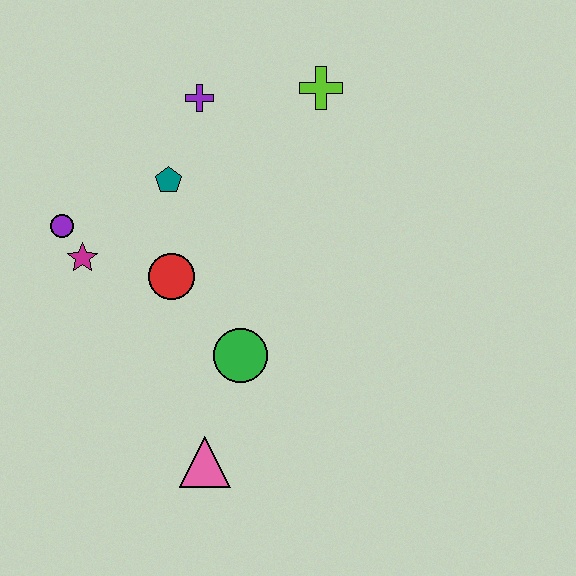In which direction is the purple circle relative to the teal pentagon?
The purple circle is to the left of the teal pentagon.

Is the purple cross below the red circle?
No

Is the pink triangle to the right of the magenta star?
Yes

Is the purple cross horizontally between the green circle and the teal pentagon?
Yes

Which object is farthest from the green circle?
The lime cross is farthest from the green circle.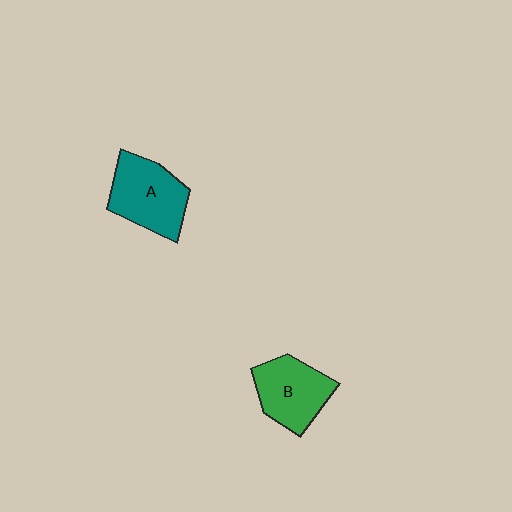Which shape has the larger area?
Shape A (teal).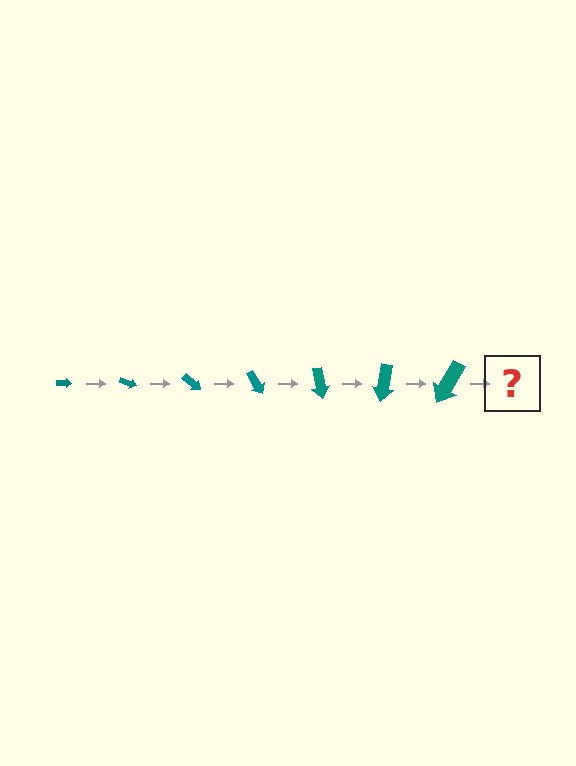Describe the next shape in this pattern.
It should be an arrow, larger than the previous one and rotated 140 degrees from the start.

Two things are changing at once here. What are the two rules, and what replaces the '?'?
The two rules are that the arrow grows larger each step and it rotates 20 degrees each step. The '?' should be an arrow, larger than the previous one and rotated 140 degrees from the start.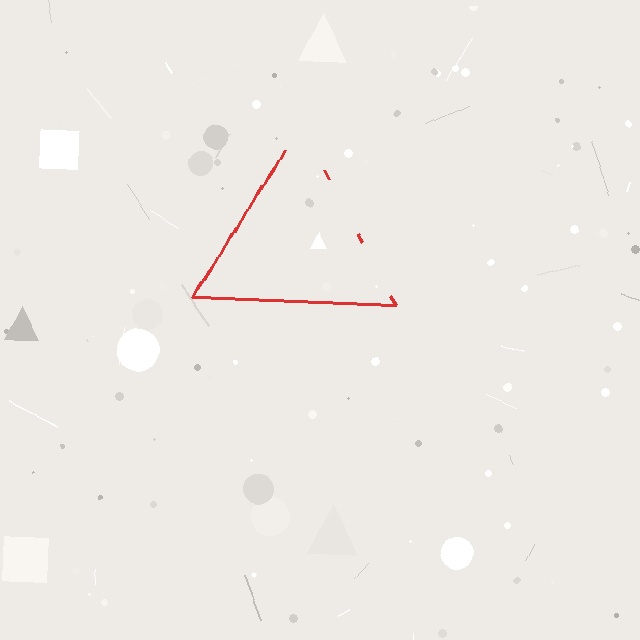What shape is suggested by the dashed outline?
The dashed outline suggests a triangle.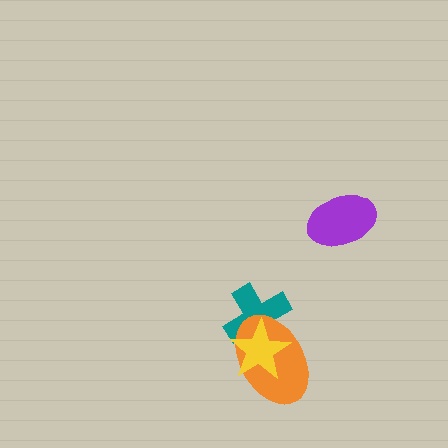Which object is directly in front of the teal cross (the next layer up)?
The orange ellipse is directly in front of the teal cross.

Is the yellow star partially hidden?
No, no other shape covers it.